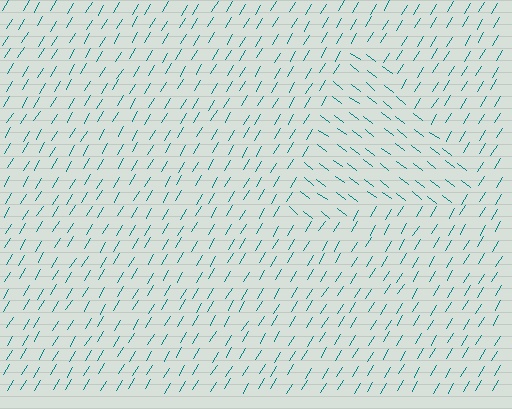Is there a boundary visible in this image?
Yes, there is a texture boundary formed by a change in line orientation.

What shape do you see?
I see a triangle.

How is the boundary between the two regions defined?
The boundary is defined purely by a change in line orientation (approximately 83 degrees difference). All lines are the same color and thickness.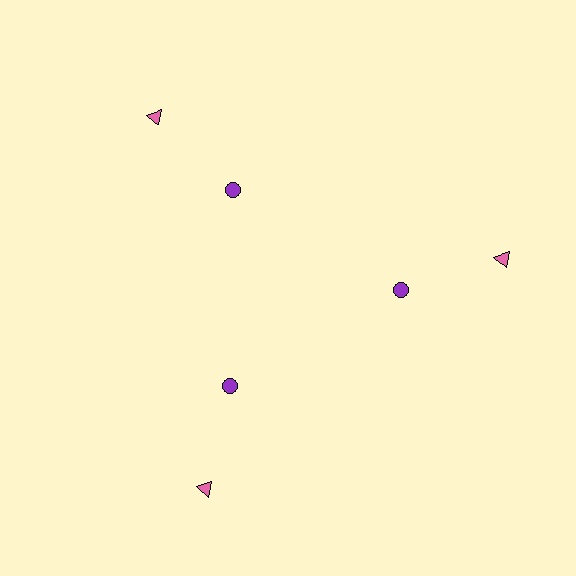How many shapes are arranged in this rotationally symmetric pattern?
There are 6 shapes, arranged in 3 groups of 2.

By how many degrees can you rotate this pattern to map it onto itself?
The pattern maps onto itself every 120 degrees of rotation.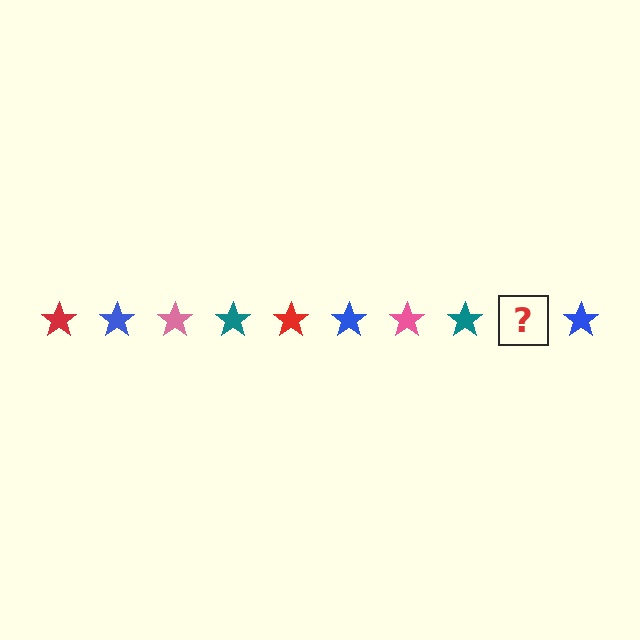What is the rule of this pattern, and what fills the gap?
The rule is that the pattern cycles through red, blue, pink, teal stars. The gap should be filled with a red star.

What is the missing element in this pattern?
The missing element is a red star.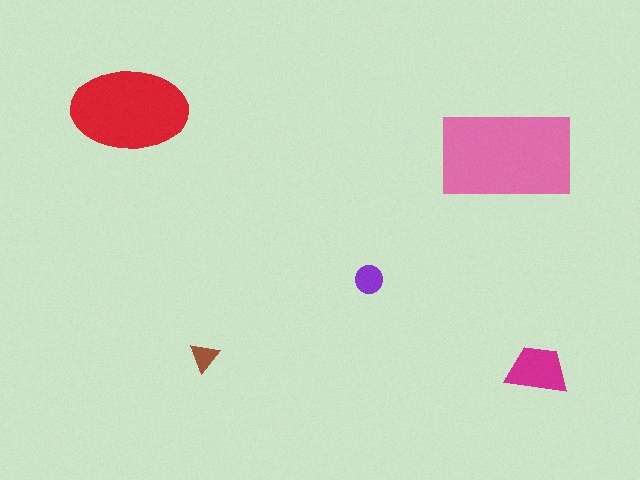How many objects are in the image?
There are 5 objects in the image.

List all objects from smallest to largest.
The brown triangle, the purple circle, the magenta trapezoid, the red ellipse, the pink rectangle.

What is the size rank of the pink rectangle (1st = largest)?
1st.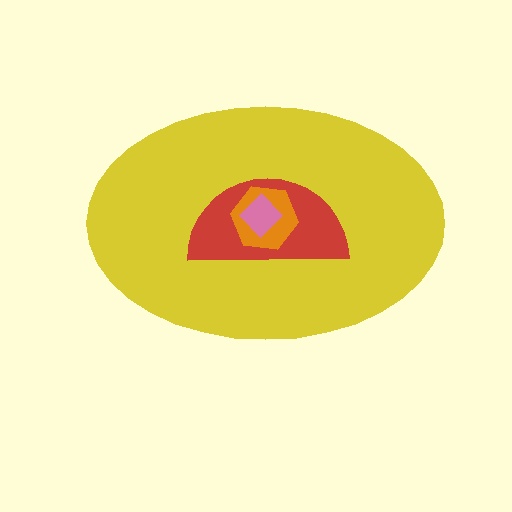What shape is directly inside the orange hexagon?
The pink diamond.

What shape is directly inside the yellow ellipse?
The red semicircle.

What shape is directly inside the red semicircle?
The orange hexagon.